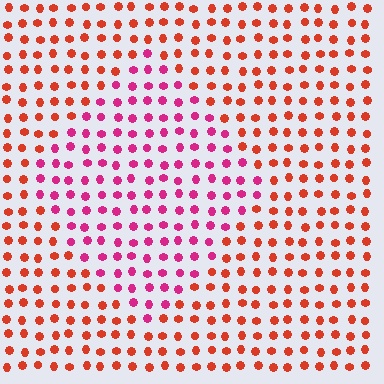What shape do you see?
I see a diamond.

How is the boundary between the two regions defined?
The boundary is defined purely by a slight shift in hue (about 41 degrees). Spacing, size, and orientation are identical on both sides.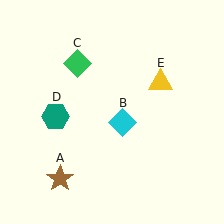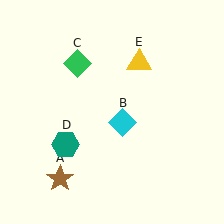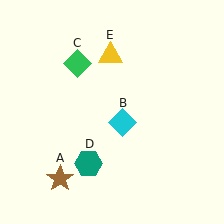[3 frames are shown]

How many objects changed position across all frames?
2 objects changed position: teal hexagon (object D), yellow triangle (object E).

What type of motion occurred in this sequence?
The teal hexagon (object D), yellow triangle (object E) rotated counterclockwise around the center of the scene.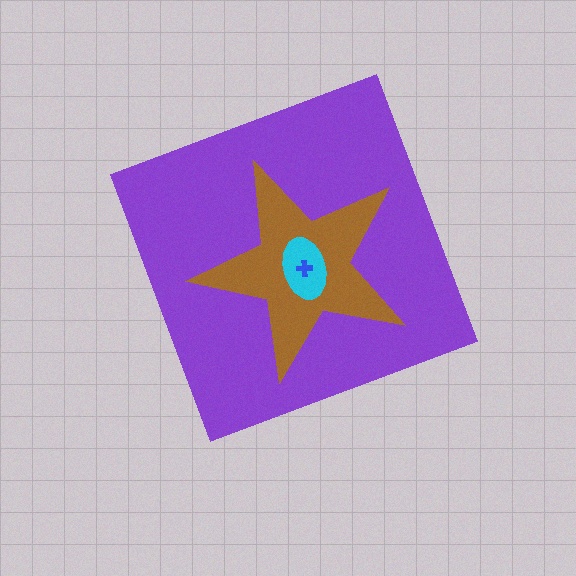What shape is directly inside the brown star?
The cyan ellipse.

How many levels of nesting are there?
4.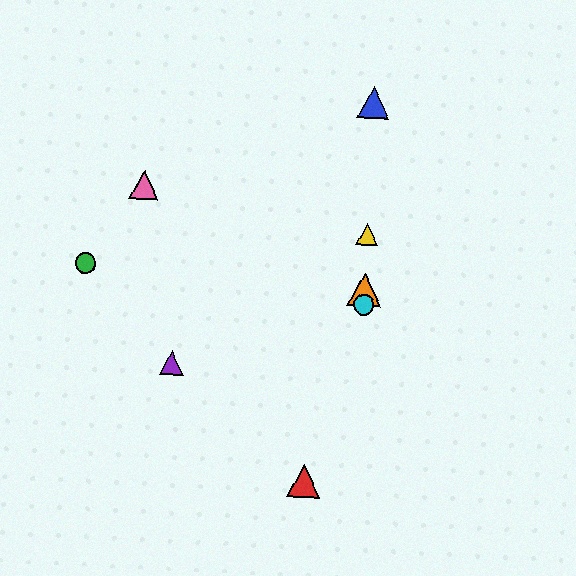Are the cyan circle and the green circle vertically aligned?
No, the cyan circle is at x≈364 and the green circle is at x≈85.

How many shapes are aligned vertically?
4 shapes (the blue triangle, the yellow triangle, the orange triangle, the cyan circle) are aligned vertically.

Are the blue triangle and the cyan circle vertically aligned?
Yes, both are at x≈373.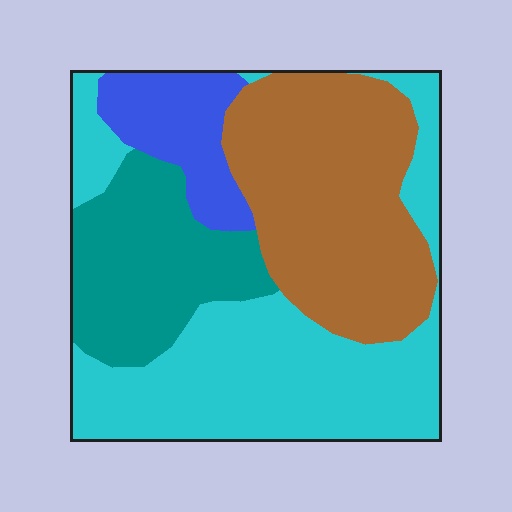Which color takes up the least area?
Blue, at roughly 10%.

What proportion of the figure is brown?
Brown takes up about one third (1/3) of the figure.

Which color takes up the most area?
Cyan, at roughly 40%.